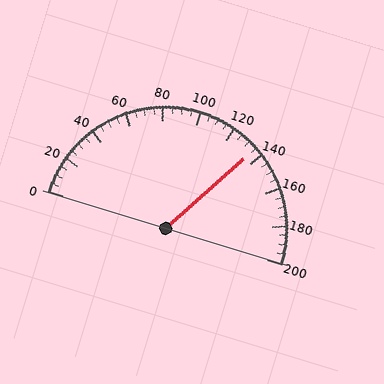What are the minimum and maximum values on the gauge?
The gauge ranges from 0 to 200.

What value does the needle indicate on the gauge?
The needle indicates approximately 135.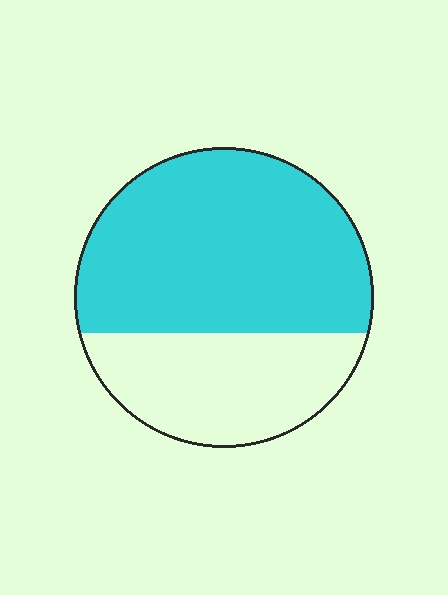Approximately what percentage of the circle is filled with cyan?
Approximately 65%.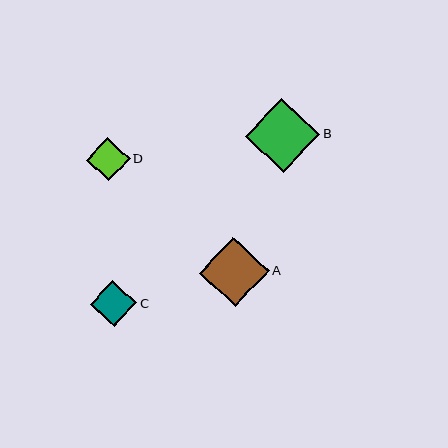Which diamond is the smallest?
Diamond D is the smallest with a size of approximately 43 pixels.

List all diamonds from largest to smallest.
From largest to smallest: B, A, C, D.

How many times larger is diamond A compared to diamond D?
Diamond A is approximately 1.6 times the size of diamond D.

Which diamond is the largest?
Diamond B is the largest with a size of approximately 74 pixels.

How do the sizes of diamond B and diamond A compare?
Diamond B and diamond A are approximately the same size.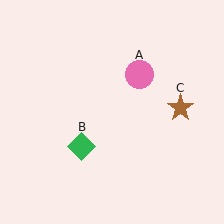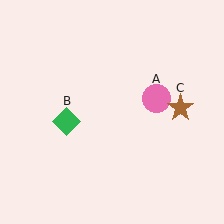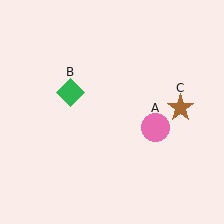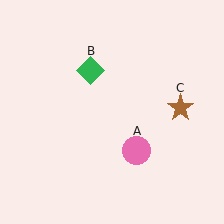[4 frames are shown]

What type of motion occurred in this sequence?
The pink circle (object A), green diamond (object B) rotated clockwise around the center of the scene.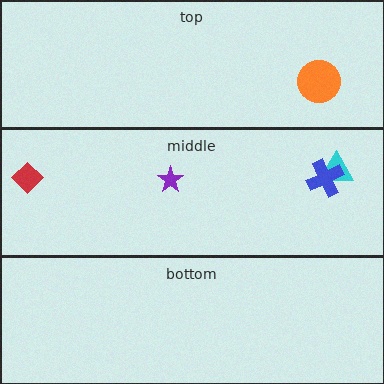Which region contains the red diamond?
The middle region.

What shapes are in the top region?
The orange circle.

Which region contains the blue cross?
The middle region.